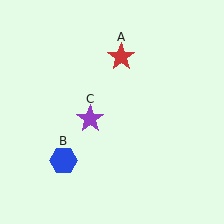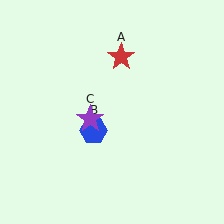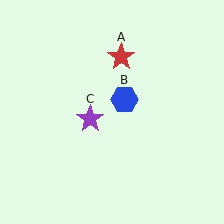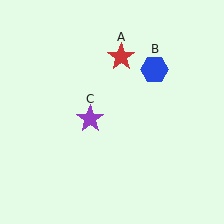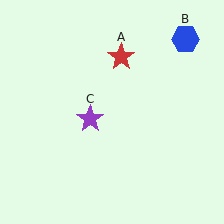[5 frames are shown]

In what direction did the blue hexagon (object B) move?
The blue hexagon (object B) moved up and to the right.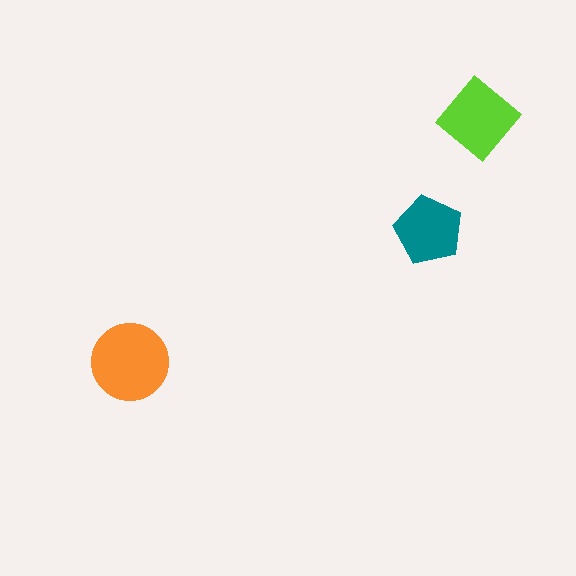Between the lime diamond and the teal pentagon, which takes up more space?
The lime diamond.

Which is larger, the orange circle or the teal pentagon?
The orange circle.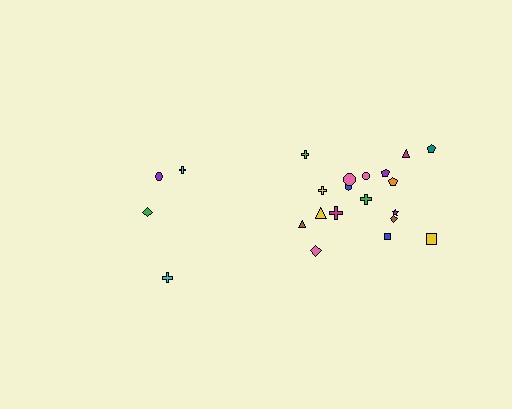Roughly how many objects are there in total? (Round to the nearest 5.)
Roughly 20 objects in total.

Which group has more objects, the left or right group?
The right group.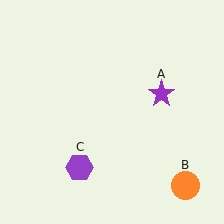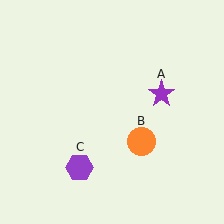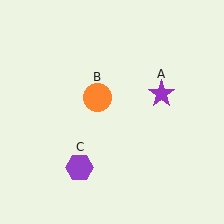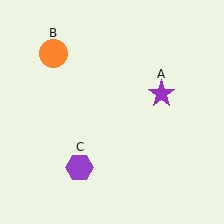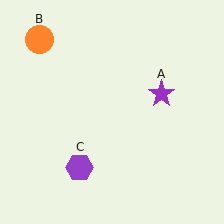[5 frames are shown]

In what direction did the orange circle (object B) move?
The orange circle (object B) moved up and to the left.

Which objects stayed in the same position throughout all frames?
Purple star (object A) and purple hexagon (object C) remained stationary.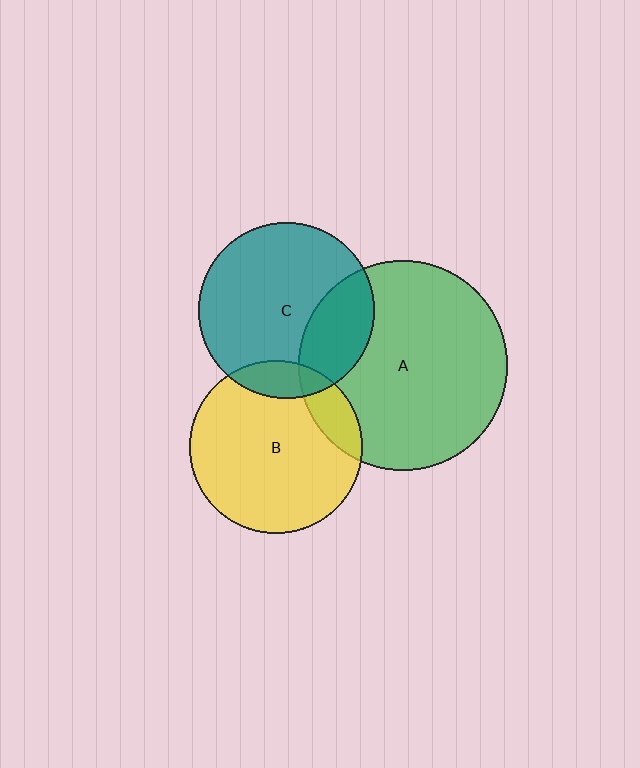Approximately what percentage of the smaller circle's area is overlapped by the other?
Approximately 25%.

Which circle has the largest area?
Circle A (green).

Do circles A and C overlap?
Yes.